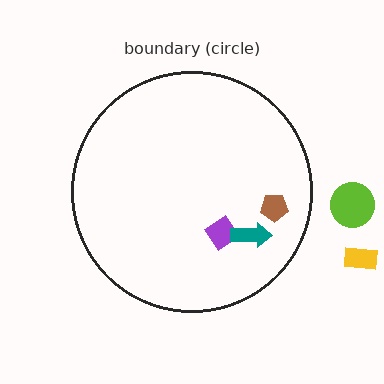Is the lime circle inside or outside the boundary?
Outside.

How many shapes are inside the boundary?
3 inside, 2 outside.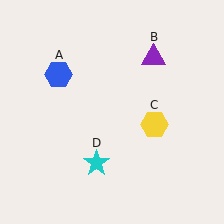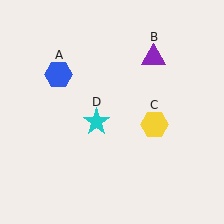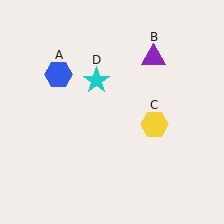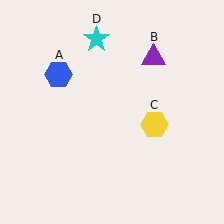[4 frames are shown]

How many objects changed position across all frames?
1 object changed position: cyan star (object D).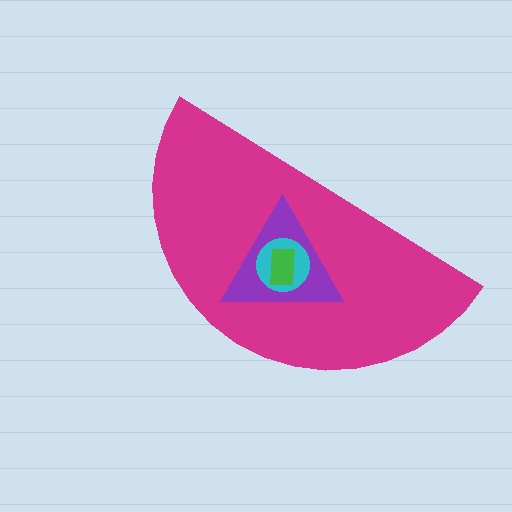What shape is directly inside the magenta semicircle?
The purple triangle.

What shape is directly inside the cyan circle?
The green rectangle.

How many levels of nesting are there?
4.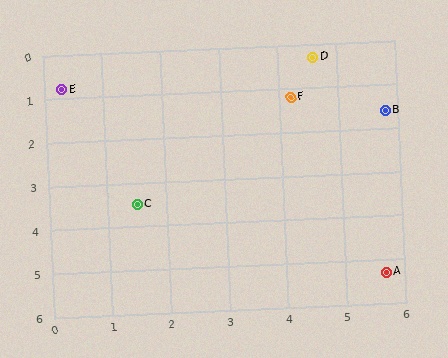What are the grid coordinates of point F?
Point F is at approximately (4.2, 1.2).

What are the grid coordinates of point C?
Point C is at approximately (1.5, 3.5).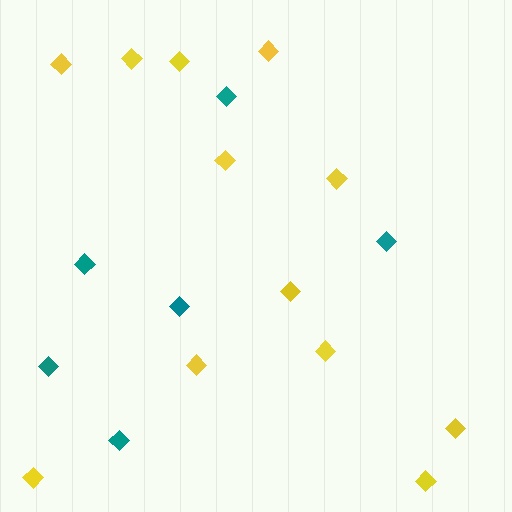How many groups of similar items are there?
There are 2 groups: one group of yellow diamonds (12) and one group of teal diamonds (6).